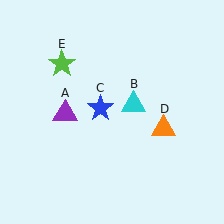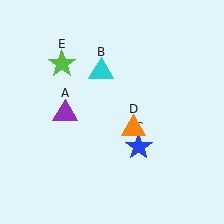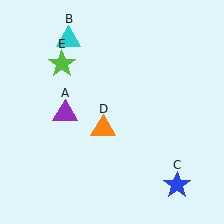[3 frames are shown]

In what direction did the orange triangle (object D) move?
The orange triangle (object D) moved left.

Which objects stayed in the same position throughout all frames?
Purple triangle (object A) and lime star (object E) remained stationary.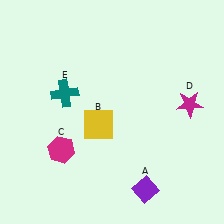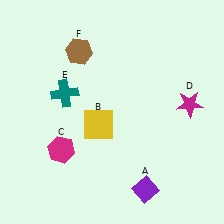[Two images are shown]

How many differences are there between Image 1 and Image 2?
There is 1 difference between the two images.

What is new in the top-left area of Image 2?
A brown hexagon (F) was added in the top-left area of Image 2.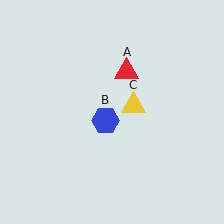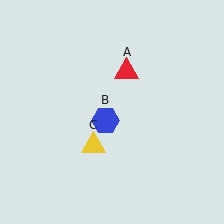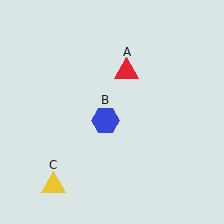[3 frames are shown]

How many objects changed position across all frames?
1 object changed position: yellow triangle (object C).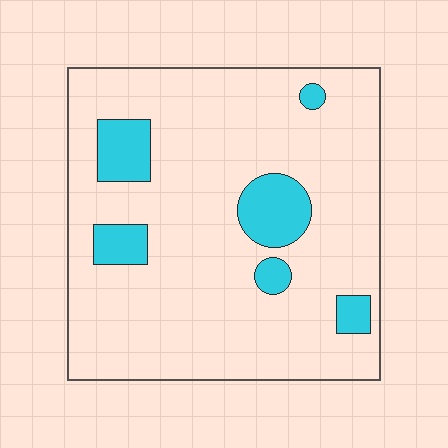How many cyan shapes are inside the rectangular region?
6.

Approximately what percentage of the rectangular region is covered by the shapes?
Approximately 15%.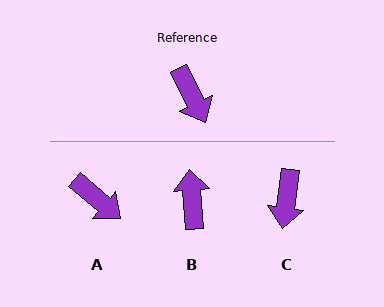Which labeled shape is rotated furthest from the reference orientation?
B, about 157 degrees away.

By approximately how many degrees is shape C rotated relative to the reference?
Approximately 34 degrees clockwise.